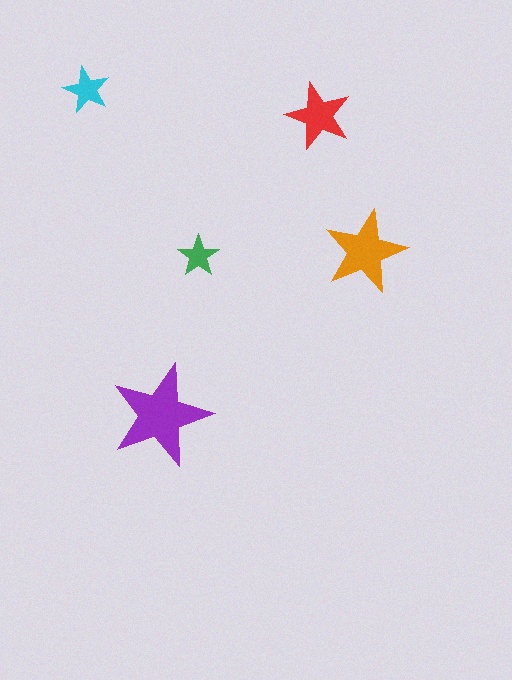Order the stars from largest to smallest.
the purple one, the orange one, the red one, the cyan one, the green one.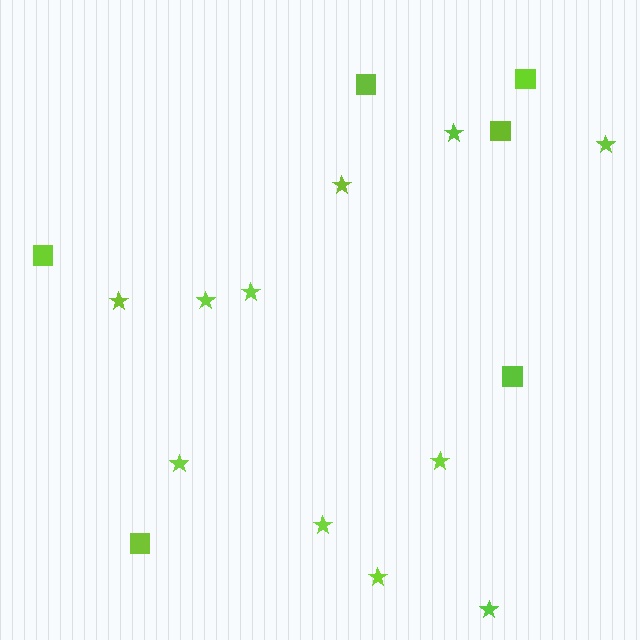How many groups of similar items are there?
There are 2 groups: one group of stars (11) and one group of squares (6).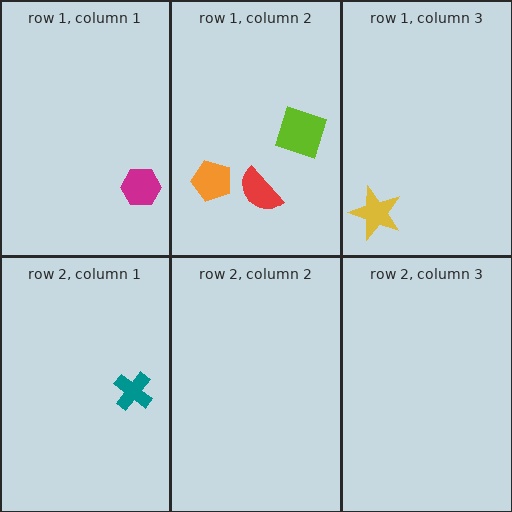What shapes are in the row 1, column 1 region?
The magenta hexagon.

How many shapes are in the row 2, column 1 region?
1.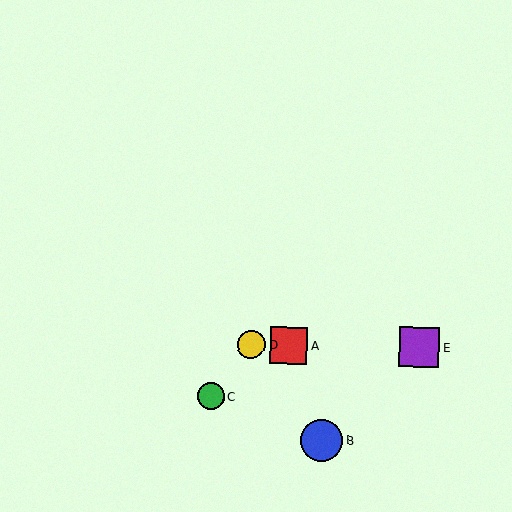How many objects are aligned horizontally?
3 objects (A, D, E) are aligned horizontally.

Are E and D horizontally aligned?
Yes, both are at y≈347.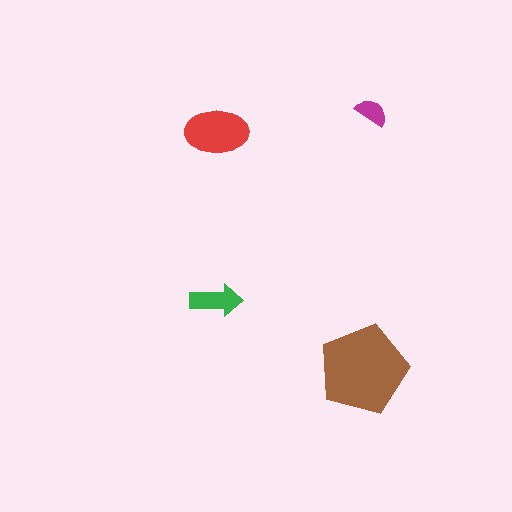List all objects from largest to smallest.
The brown pentagon, the red ellipse, the green arrow, the magenta semicircle.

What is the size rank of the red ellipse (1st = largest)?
2nd.